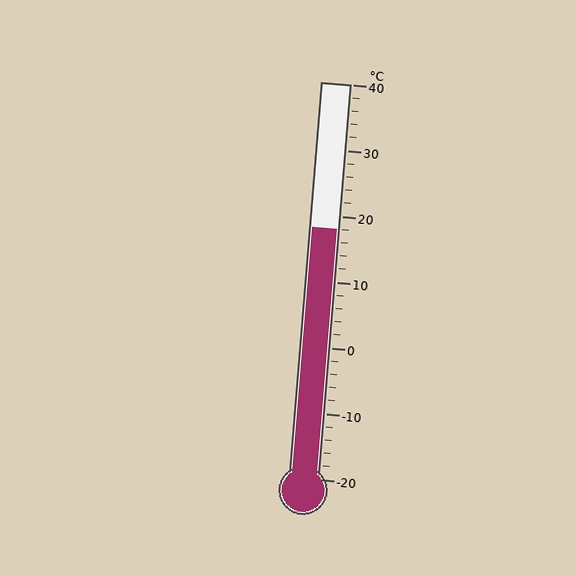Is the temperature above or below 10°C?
The temperature is above 10°C.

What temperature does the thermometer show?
The thermometer shows approximately 18°C.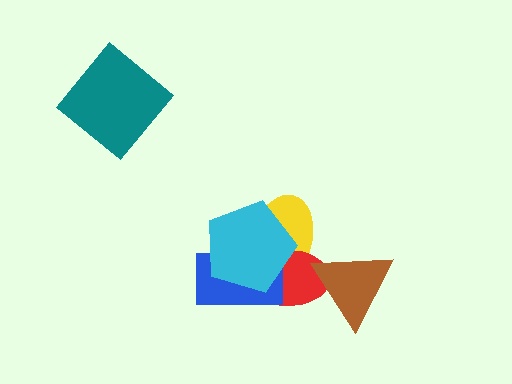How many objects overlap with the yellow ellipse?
3 objects overlap with the yellow ellipse.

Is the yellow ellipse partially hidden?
Yes, it is partially covered by another shape.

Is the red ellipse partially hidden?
Yes, it is partially covered by another shape.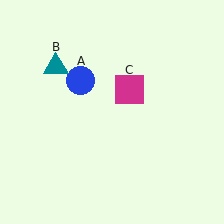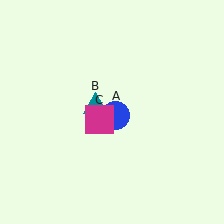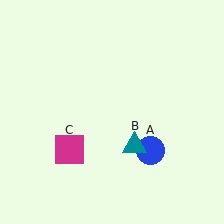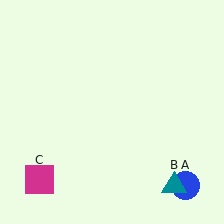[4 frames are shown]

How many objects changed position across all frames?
3 objects changed position: blue circle (object A), teal triangle (object B), magenta square (object C).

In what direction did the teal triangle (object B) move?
The teal triangle (object B) moved down and to the right.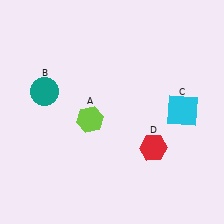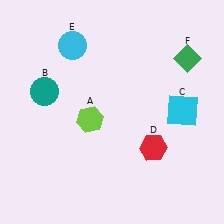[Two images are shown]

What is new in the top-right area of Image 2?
A green diamond (F) was added in the top-right area of Image 2.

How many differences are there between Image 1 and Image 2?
There are 2 differences between the two images.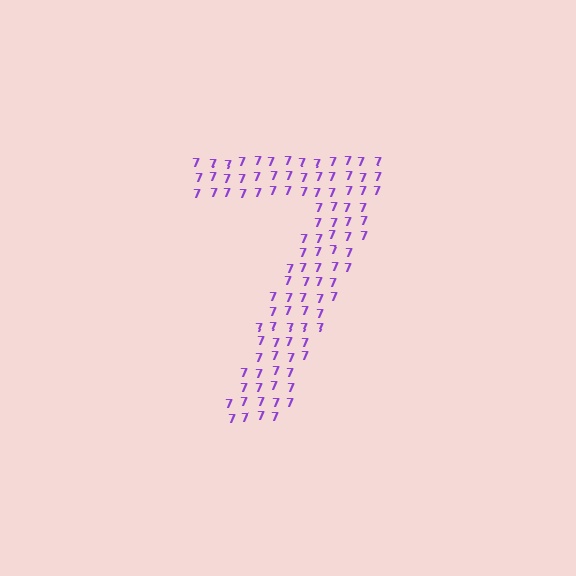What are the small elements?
The small elements are digit 7's.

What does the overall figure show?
The overall figure shows the digit 7.